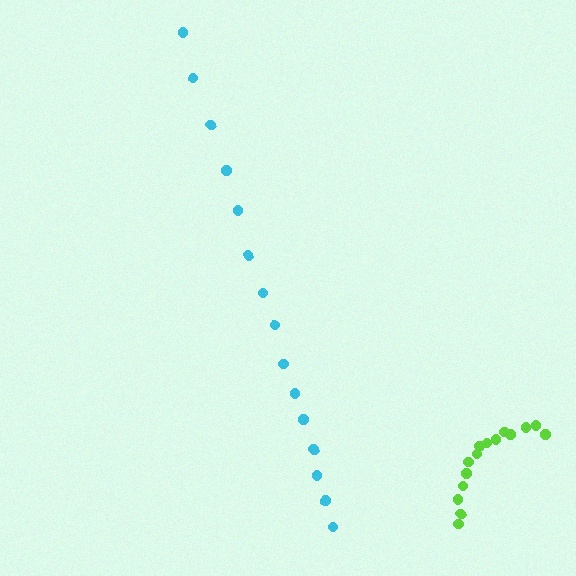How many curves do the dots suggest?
There are 2 distinct paths.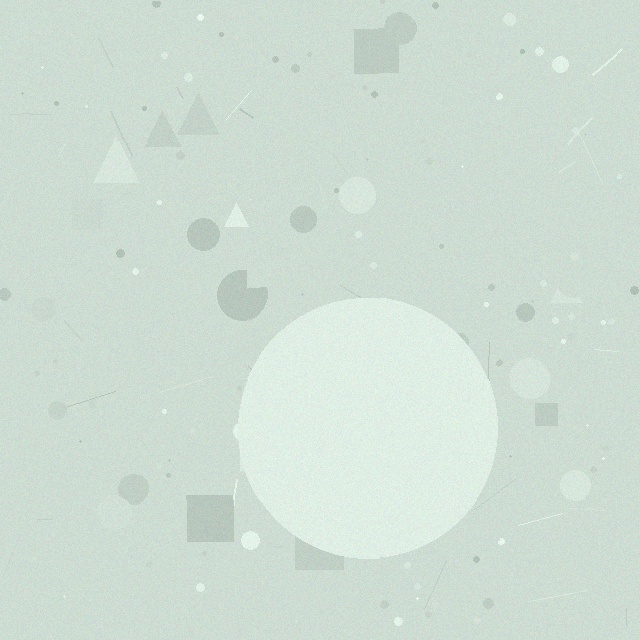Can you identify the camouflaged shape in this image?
The camouflaged shape is a circle.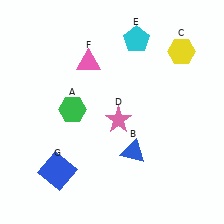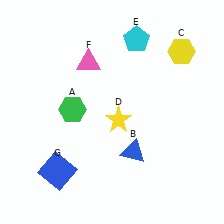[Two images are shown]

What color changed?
The star (D) changed from pink in Image 1 to yellow in Image 2.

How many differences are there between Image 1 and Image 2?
There is 1 difference between the two images.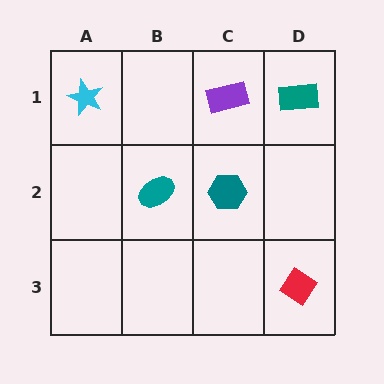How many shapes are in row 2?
2 shapes.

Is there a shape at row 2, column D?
No, that cell is empty.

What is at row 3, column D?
A red diamond.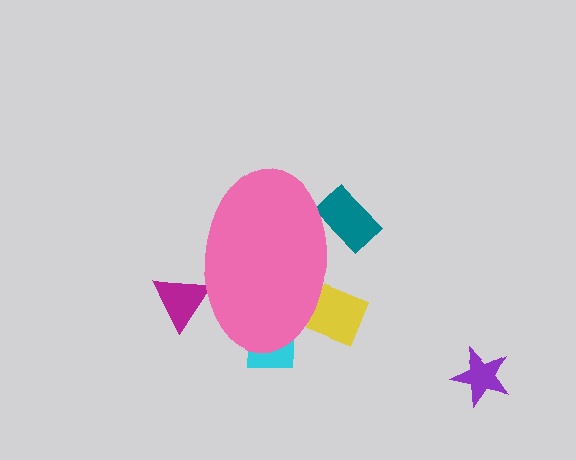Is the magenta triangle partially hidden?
Yes, the magenta triangle is partially hidden behind the pink ellipse.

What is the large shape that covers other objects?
A pink ellipse.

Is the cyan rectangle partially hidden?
Yes, the cyan rectangle is partially hidden behind the pink ellipse.